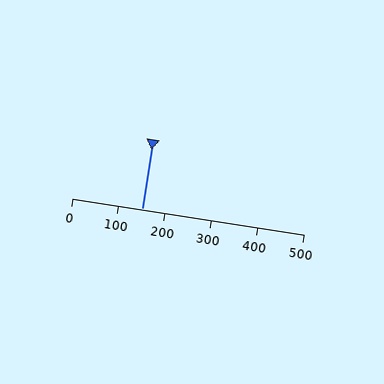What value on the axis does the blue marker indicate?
The marker indicates approximately 150.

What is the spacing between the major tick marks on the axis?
The major ticks are spaced 100 apart.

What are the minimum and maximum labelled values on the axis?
The axis runs from 0 to 500.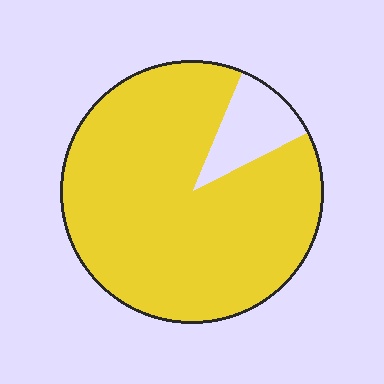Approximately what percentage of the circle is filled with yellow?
Approximately 90%.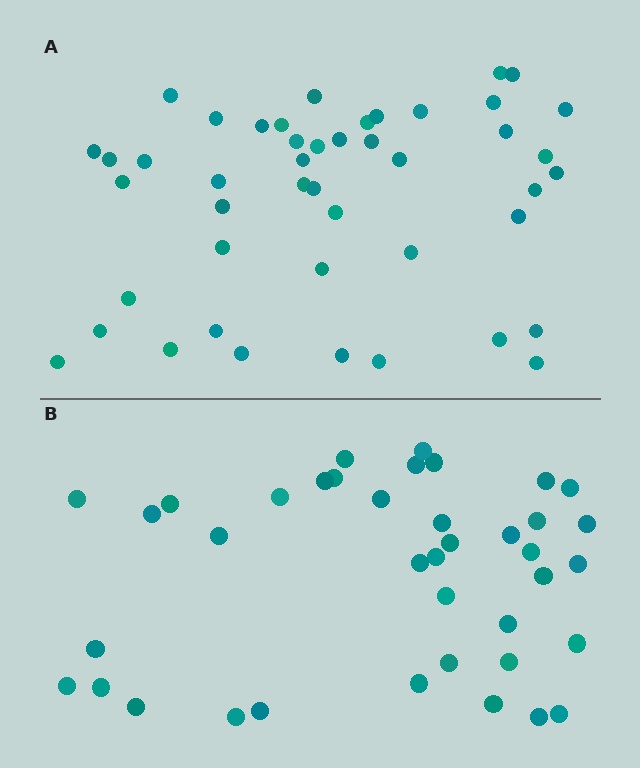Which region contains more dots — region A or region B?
Region A (the top region) has more dots.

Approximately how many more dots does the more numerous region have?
Region A has roughly 8 or so more dots than region B.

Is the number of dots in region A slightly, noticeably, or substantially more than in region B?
Region A has only slightly more — the two regions are fairly close. The ratio is roughly 1.2 to 1.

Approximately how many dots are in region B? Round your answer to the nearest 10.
About 40 dots. (The exact count is 39, which rounds to 40.)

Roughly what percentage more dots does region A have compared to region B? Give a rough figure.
About 20% more.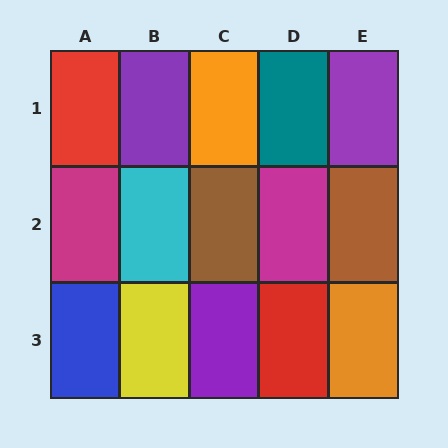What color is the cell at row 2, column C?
Brown.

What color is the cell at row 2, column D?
Magenta.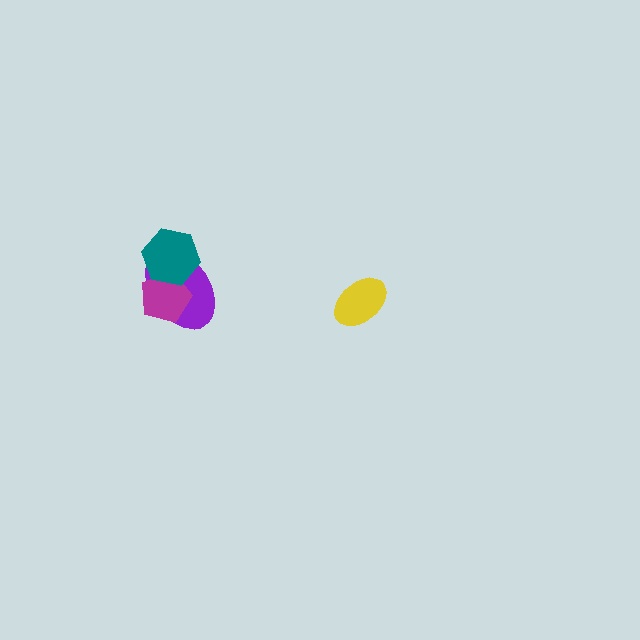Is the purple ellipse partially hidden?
Yes, it is partially covered by another shape.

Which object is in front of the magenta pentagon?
The teal hexagon is in front of the magenta pentagon.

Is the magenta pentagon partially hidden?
Yes, it is partially covered by another shape.